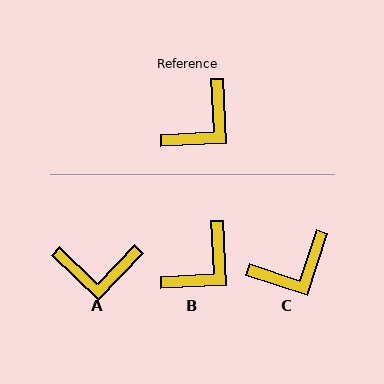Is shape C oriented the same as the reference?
No, it is off by about 21 degrees.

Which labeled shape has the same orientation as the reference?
B.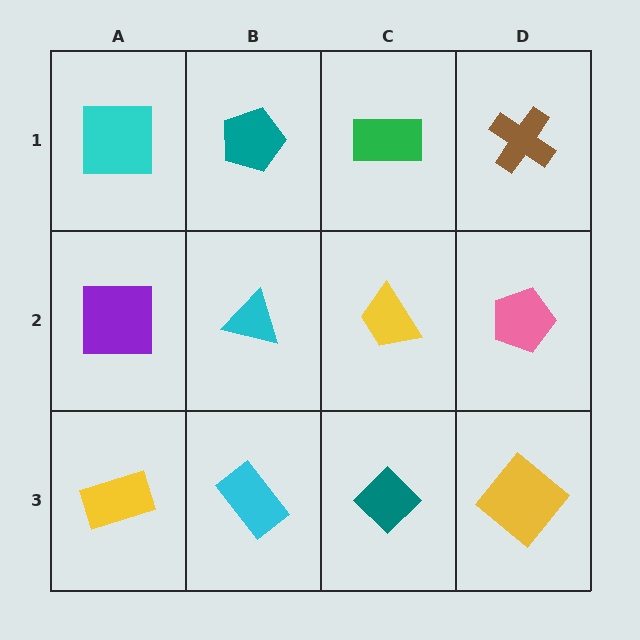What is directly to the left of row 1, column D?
A green rectangle.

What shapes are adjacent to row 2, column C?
A green rectangle (row 1, column C), a teal diamond (row 3, column C), a cyan triangle (row 2, column B), a pink pentagon (row 2, column D).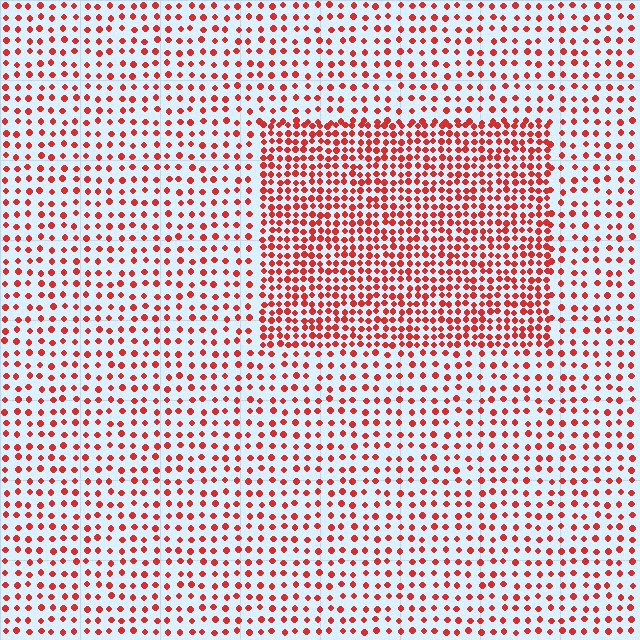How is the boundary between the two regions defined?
The boundary is defined by a change in element density (approximately 2.0x ratio). All elements are the same color, size, and shape.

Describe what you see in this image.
The image contains small red elements arranged at two different densities. A rectangle-shaped region is visible where the elements are more densely packed than the surrounding area.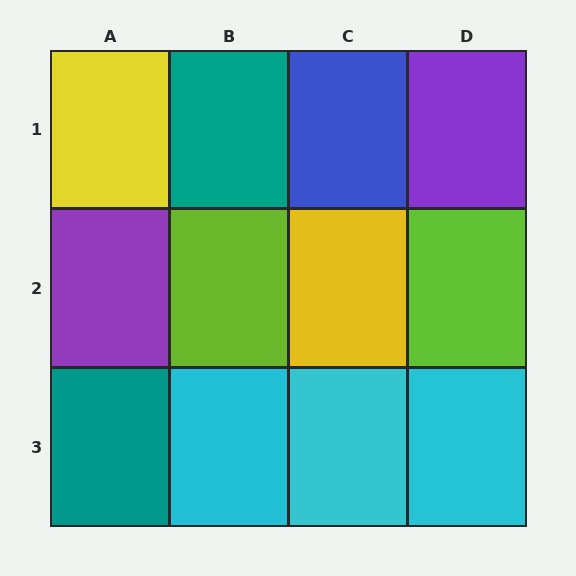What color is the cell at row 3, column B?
Cyan.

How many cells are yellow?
2 cells are yellow.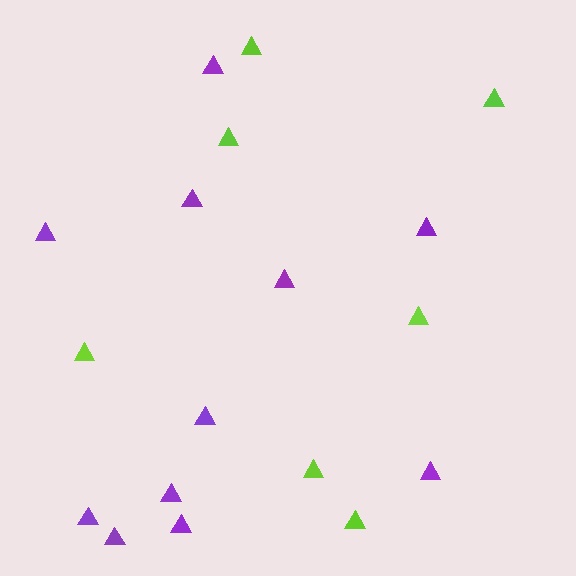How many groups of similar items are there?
There are 2 groups: one group of purple triangles (11) and one group of lime triangles (7).